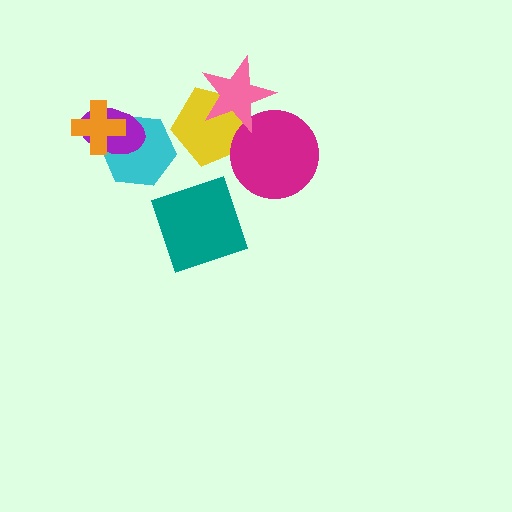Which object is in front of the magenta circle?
The pink star is in front of the magenta circle.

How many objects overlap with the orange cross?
2 objects overlap with the orange cross.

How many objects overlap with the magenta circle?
2 objects overlap with the magenta circle.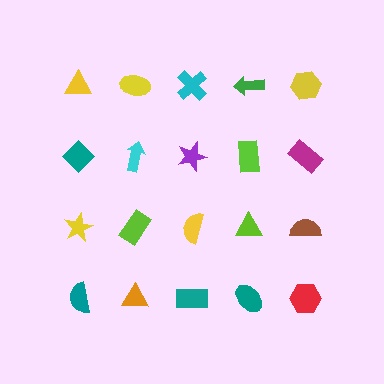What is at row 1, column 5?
A yellow hexagon.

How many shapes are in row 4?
5 shapes.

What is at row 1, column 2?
A yellow ellipse.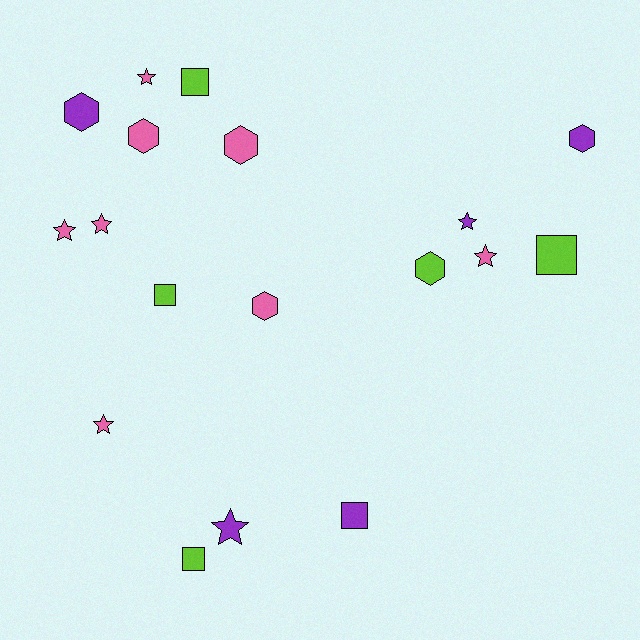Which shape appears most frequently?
Star, with 7 objects.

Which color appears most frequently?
Pink, with 8 objects.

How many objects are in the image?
There are 18 objects.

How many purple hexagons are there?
There are 2 purple hexagons.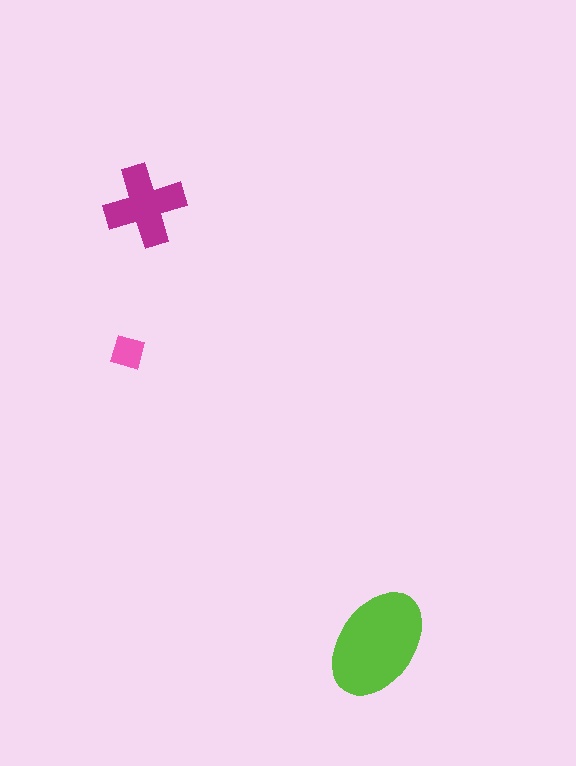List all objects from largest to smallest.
The lime ellipse, the magenta cross, the pink diamond.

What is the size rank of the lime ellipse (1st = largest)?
1st.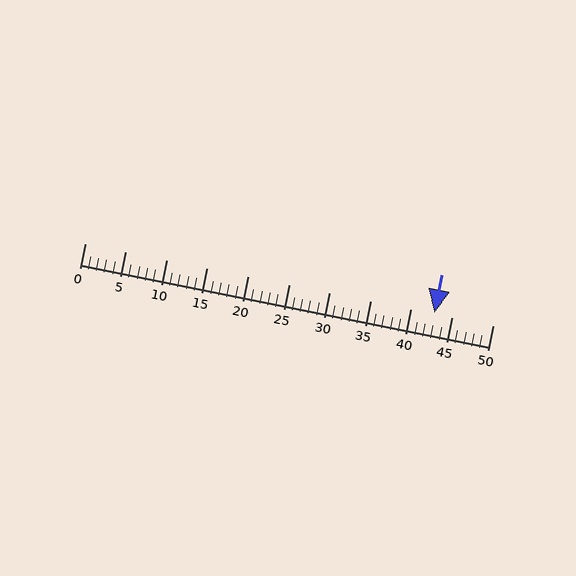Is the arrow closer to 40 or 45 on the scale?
The arrow is closer to 45.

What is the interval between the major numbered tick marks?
The major tick marks are spaced 5 units apart.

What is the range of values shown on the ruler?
The ruler shows values from 0 to 50.